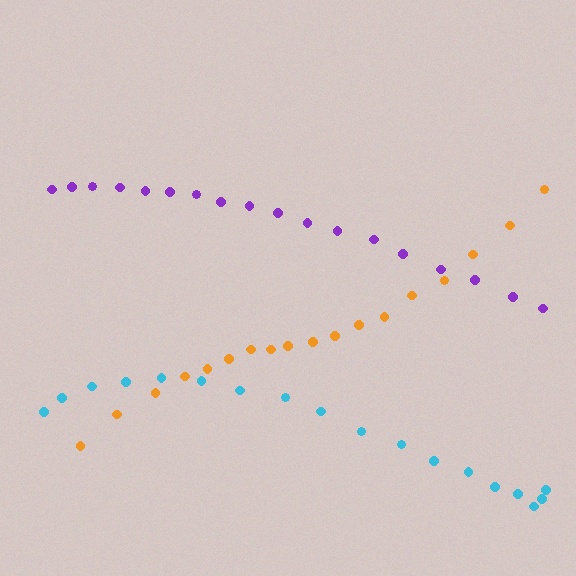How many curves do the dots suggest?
There are 3 distinct paths.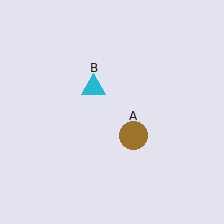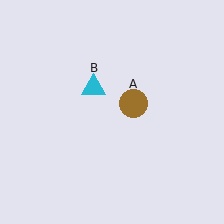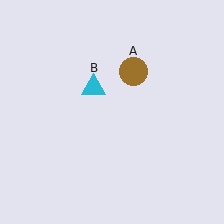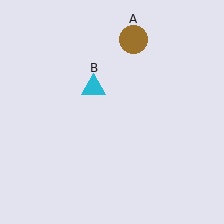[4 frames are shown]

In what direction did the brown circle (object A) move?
The brown circle (object A) moved up.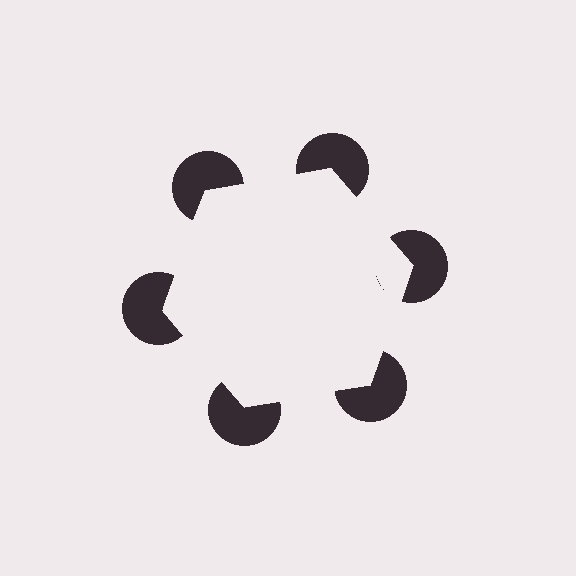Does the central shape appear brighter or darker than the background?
It typically appears slightly brighter than the background, even though no actual brightness change is drawn.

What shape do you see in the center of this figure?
An illusory hexagon — its edges are inferred from the aligned wedge cuts in the pac-man discs, not physically drawn.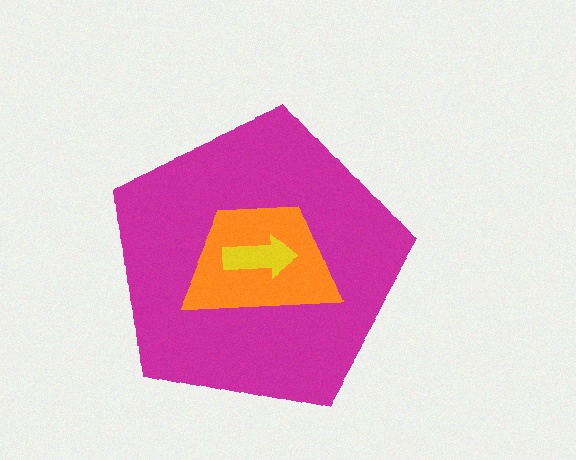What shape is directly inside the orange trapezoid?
The yellow arrow.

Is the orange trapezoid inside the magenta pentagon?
Yes.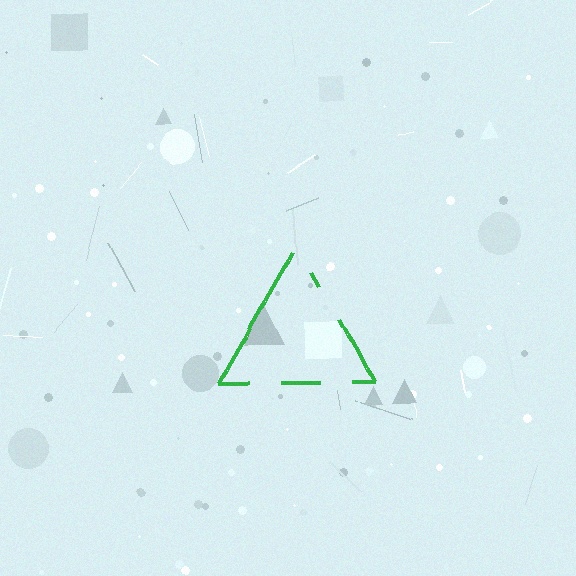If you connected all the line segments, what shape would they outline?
They would outline a triangle.